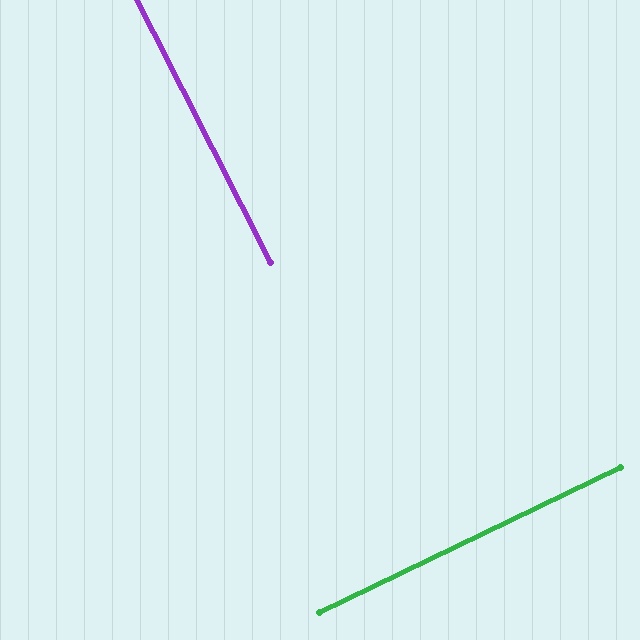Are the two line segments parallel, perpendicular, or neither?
Perpendicular — they meet at approximately 89°.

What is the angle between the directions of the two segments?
Approximately 89 degrees.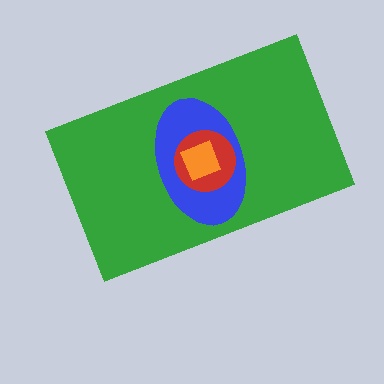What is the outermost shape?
The green rectangle.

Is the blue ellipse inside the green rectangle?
Yes.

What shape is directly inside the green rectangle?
The blue ellipse.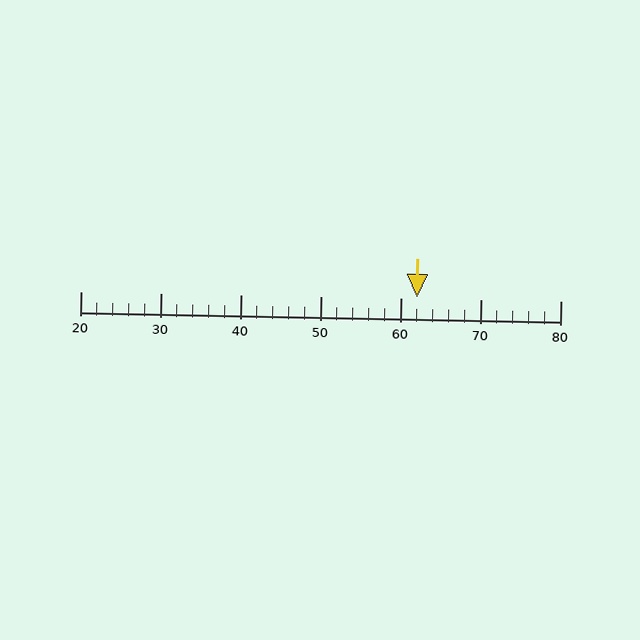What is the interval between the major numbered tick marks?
The major tick marks are spaced 10 units apart.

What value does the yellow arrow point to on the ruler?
The yellow arrow points to approximately 62.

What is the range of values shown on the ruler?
The ruler shows values from 20 to 80.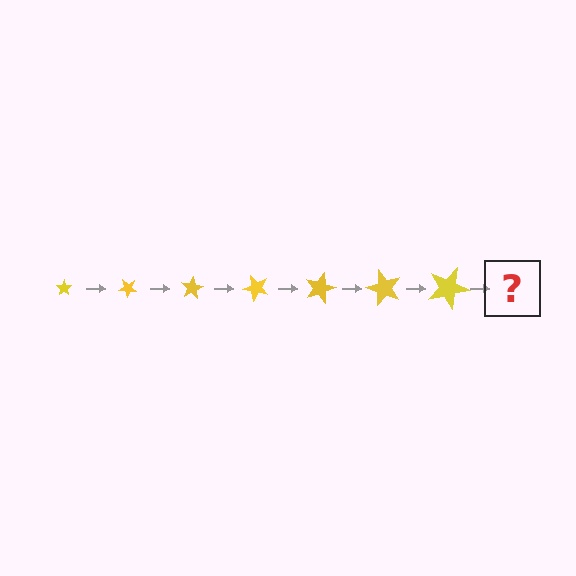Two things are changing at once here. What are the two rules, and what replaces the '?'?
The two rules are that the star grows larger each step and it rotates 40 degrees each step. The '?' should be a star, larger than the previous one and rotated 280 degrees from the start.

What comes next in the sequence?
The next element should be a star, larger than the previous one and rotated 280 degrees from the start.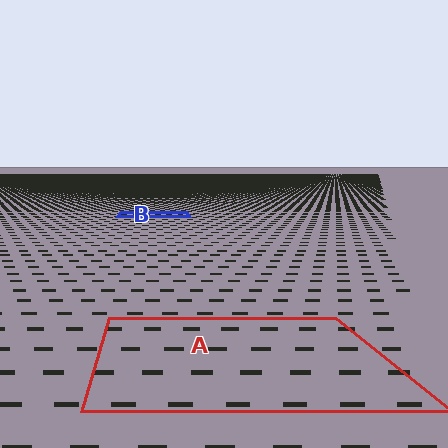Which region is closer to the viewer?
Region A is closer. The texture elements there are larger and more spread out.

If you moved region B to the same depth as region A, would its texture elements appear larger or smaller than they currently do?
They would appear larger. At a closer depth, the same texture elements are projected at a bigger on-screen size.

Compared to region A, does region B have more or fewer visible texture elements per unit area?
Region B has more texture elements per unit area — they are packed more densely because it is farther away.